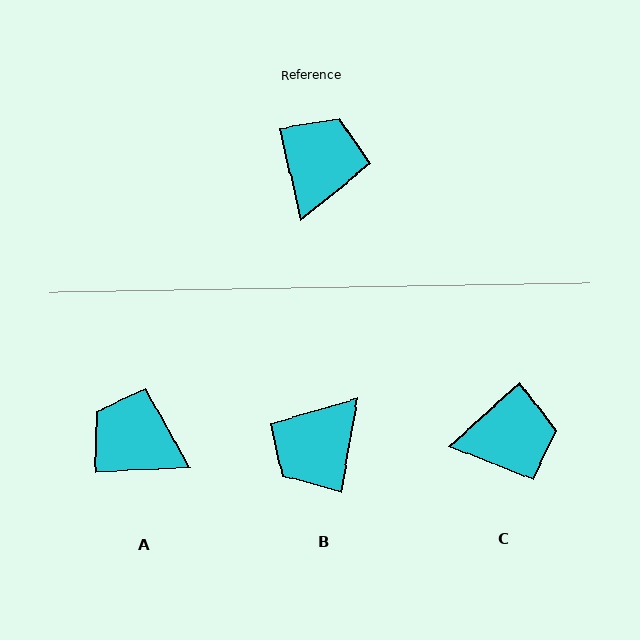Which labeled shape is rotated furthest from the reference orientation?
B, about 157 degrees away.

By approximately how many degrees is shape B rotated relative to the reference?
Approximately 157 degrees counter-clockwise.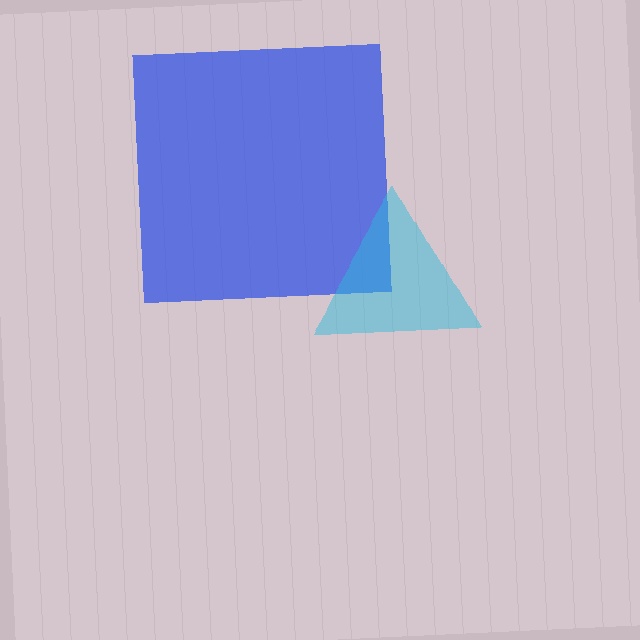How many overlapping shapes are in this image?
There are 2 overlapping shapes in the image.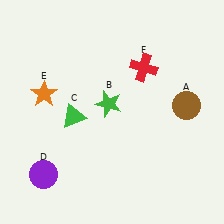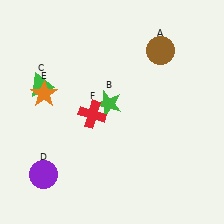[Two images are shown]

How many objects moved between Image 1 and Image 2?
3 objects moved between the two images.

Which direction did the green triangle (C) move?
The green triangle (C) moved left.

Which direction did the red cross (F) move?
The red cross (F) moved left.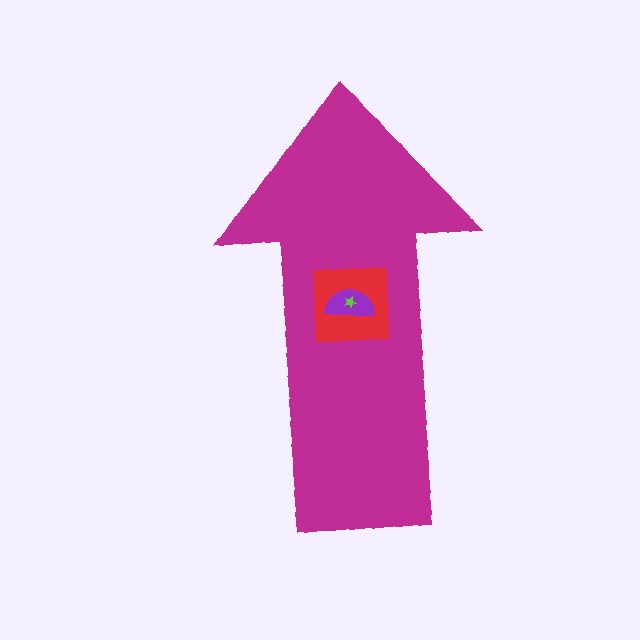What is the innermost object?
The lime star.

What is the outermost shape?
The magenta arrow.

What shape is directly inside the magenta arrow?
The red square.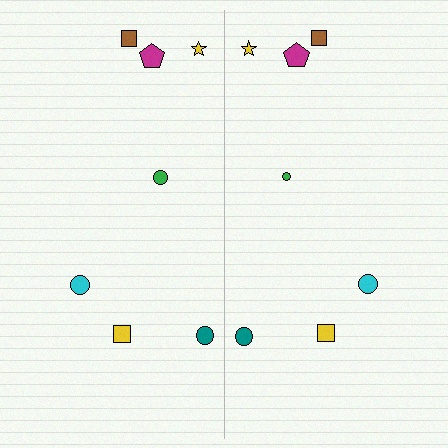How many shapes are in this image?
There are 14 shapes in this image.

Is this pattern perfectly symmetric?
No, the pattern is not perfectly symmetric. The green circle on the right side has a different size than its mirror counterpart.